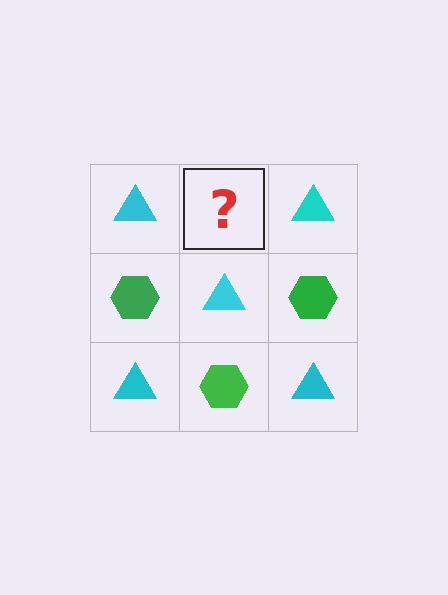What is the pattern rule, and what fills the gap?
The rule is that it alternates cyan triangle and green hexagon in a checkerboard pattern. The gap should be filled with a green hexagon.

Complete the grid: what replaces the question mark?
The question mark should be replaced with a green hexagon.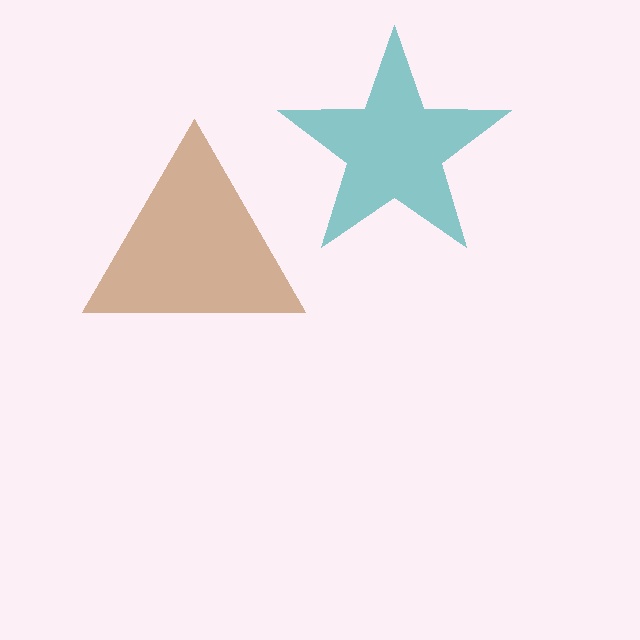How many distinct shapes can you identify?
There are 2 distinct shapes: a teal star, a brown triangle.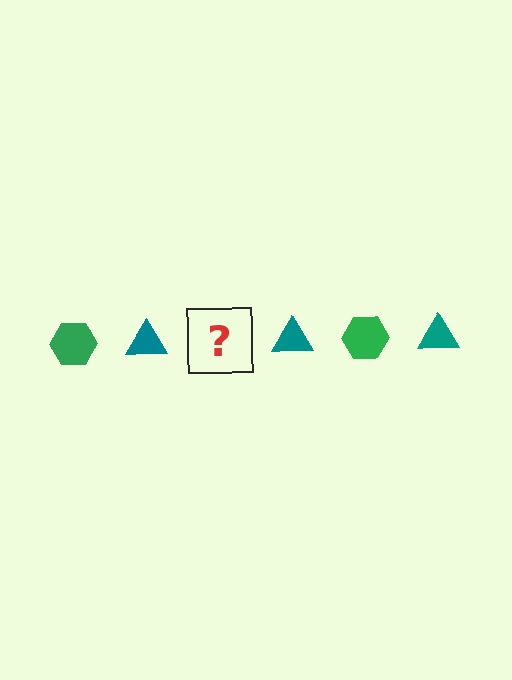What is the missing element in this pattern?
The missing element is a green hexagon.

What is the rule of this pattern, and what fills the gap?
The rule is that the pattern alternates between green hexagon and teal triangle. The gap should be filled with a green hexagon.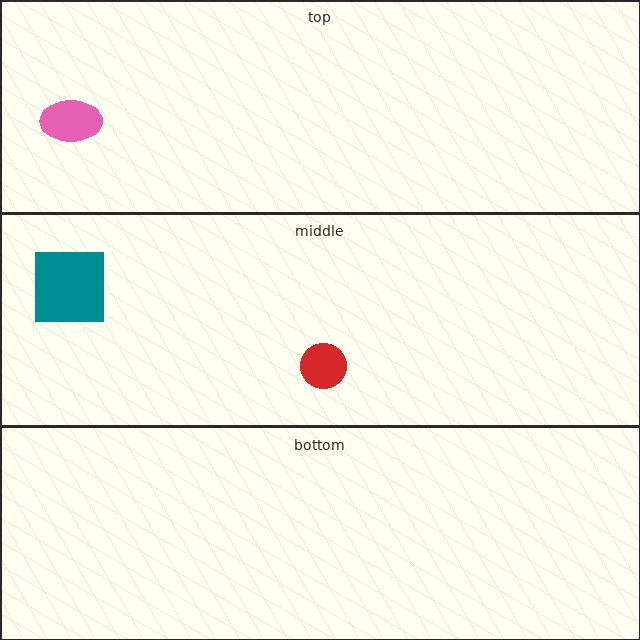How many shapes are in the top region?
1.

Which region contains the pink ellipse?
The top region.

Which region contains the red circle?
The middle region.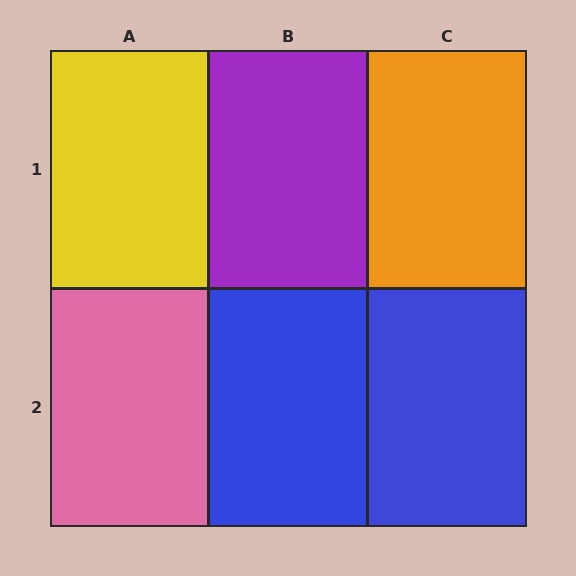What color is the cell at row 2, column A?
Pink.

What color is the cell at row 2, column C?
Blue.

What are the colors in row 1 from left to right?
Yellow, purple, orange.